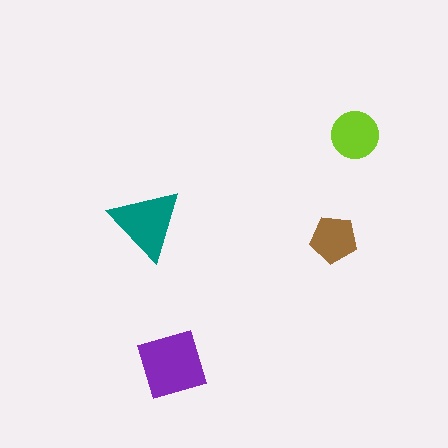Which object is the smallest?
The brown pentagon.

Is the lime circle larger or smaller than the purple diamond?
Smaller.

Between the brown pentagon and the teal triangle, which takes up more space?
The teal triangle.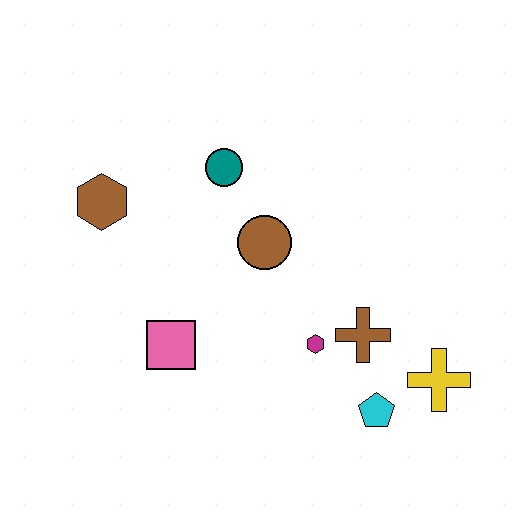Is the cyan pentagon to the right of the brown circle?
Yes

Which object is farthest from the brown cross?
The brown hexagon is farthest from the brown cross.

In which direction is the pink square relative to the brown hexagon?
The pink square is below the brown hexagon.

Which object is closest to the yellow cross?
The cyan pentagon is closest to the yellow cross.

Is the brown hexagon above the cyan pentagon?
Yes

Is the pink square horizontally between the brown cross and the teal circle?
No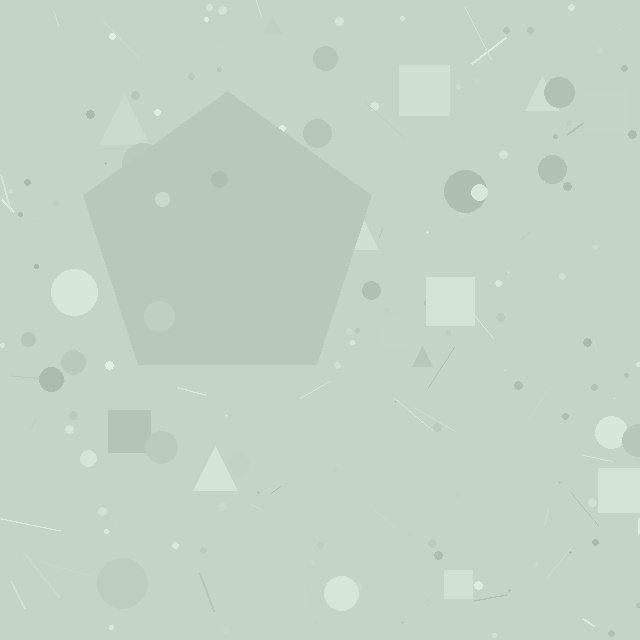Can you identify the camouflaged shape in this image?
The camouflaged shape is a pentagon.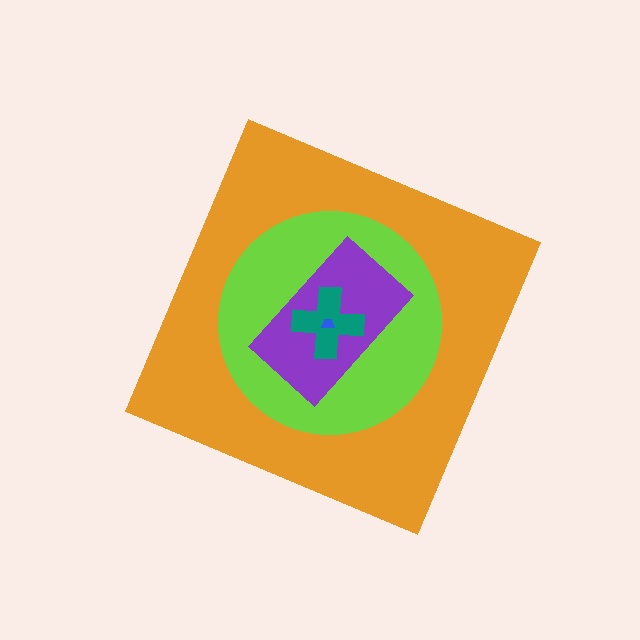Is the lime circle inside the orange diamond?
Yes.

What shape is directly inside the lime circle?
The purple rectangle.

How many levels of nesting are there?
5.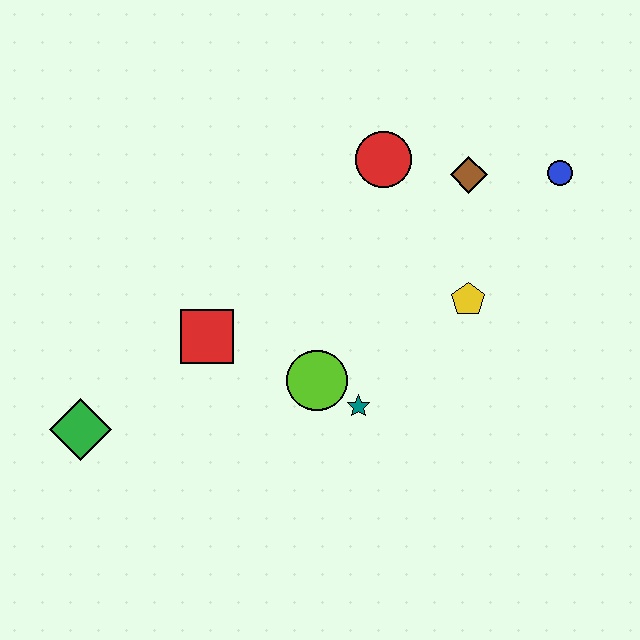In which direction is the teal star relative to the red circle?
The teal star is below the red circle.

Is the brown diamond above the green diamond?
Yes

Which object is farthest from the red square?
The blue circle is farthest from the red square.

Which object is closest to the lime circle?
The teal star is closest to the lime circle.